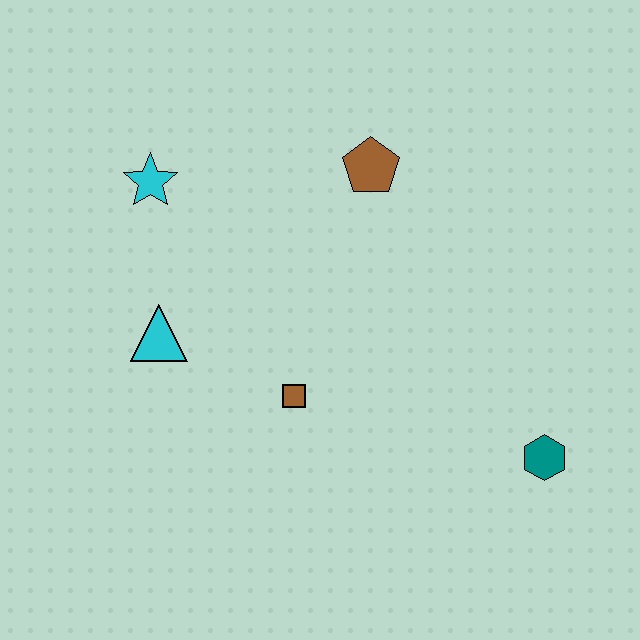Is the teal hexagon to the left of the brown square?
No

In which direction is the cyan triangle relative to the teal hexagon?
The cyan triangle is to the left of the teal hexagon.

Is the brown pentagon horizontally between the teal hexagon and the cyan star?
Yes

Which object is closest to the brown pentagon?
The cyan star is closest to the brown pentagon.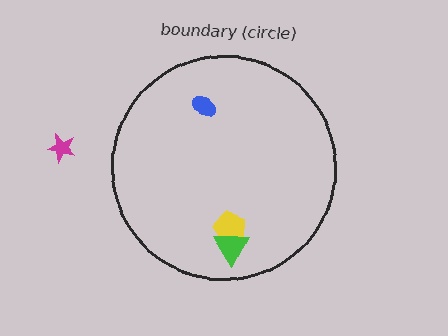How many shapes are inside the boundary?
3 inside, 1 outside.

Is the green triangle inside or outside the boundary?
Inside.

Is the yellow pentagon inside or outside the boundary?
Inside.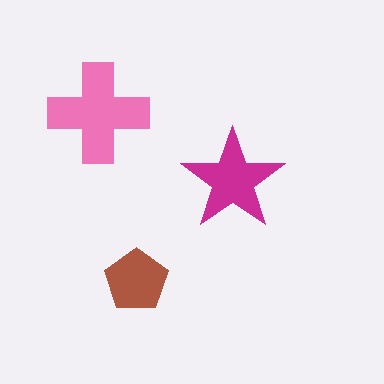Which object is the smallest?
The brown pentagon.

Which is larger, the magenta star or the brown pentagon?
The magenta star.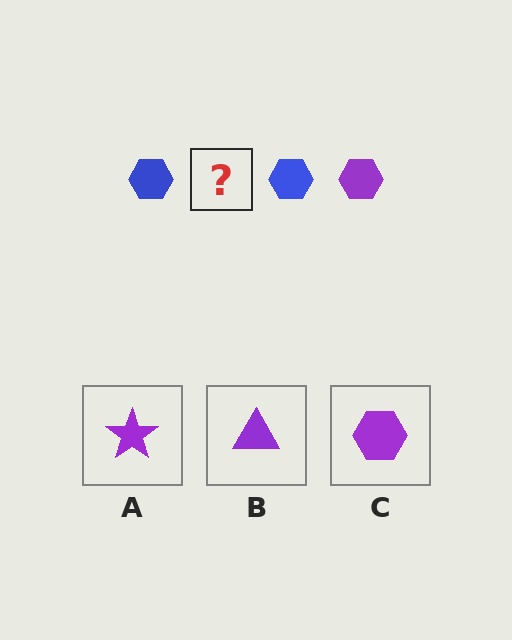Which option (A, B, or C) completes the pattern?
C.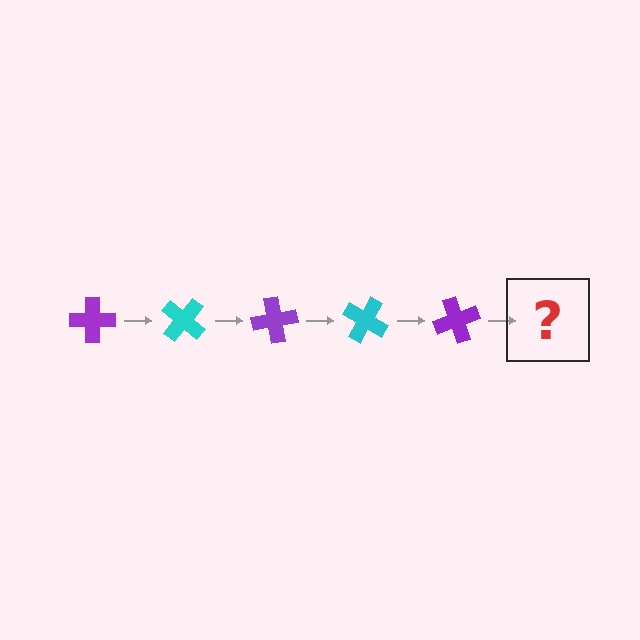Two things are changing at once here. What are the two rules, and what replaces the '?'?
The two rules are that it rotates 40 degrees each step and the color cycles through purple and cyan. The '?' should be a cyan cross, rotated 200 degrees from the start.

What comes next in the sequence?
The next element should be a cyan cross, rotated 200 degrees from the start.